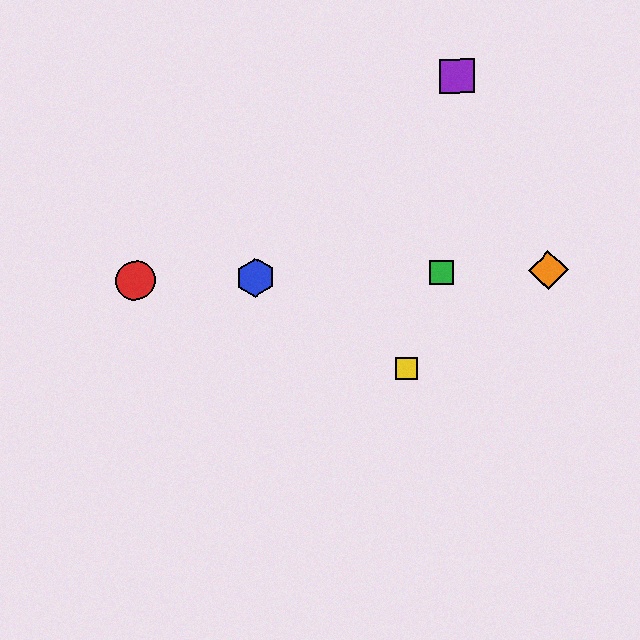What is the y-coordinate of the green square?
The green square is at y≈273.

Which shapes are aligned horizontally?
The red circle, the blue hexagon, the green square, the orange diamond are aligned horizontally.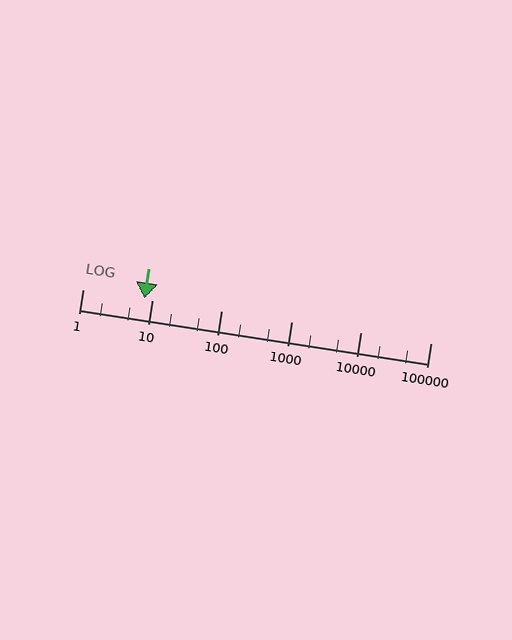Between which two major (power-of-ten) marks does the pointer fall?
The pointer is between 1 and 10.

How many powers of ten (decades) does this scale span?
The scale spans 5 decades, from 1 to 100000.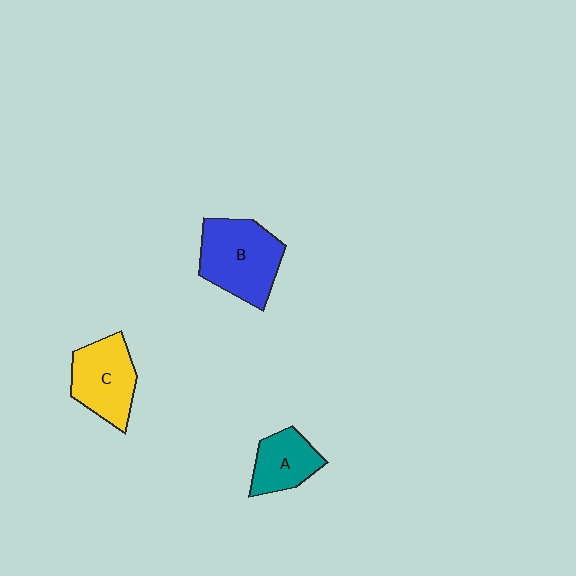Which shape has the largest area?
Shape B (blue).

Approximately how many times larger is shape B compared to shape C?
Approximately 1.2 times.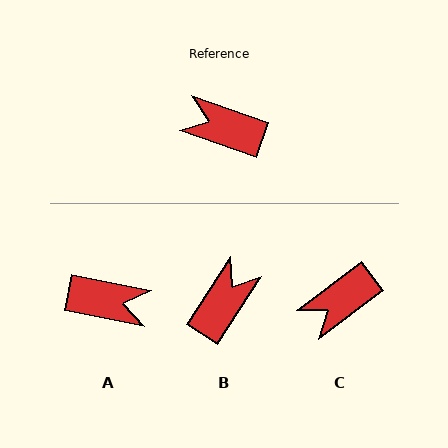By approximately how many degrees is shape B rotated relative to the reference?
Approximately 104 degrees clockwise.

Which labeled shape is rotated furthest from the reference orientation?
A, about 172 degrees away.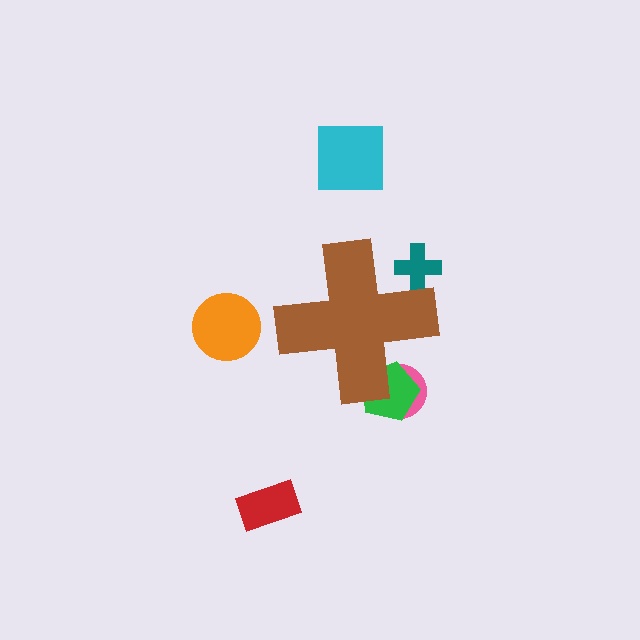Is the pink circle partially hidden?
Yes, the pink circle is partially hidden behind the brown cross.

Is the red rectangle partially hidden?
No, the red rectangle is fully visible.